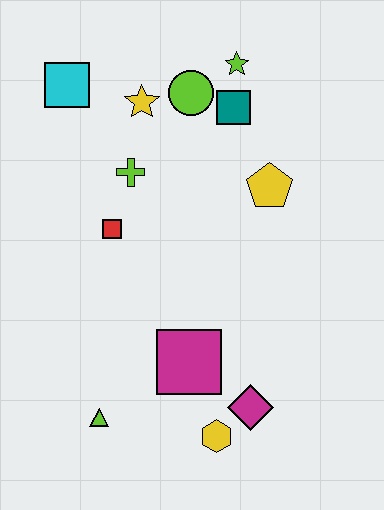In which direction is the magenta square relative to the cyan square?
The magenta square is below the cyan square.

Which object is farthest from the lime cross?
The yellow hexagon is farthest from the lime cross.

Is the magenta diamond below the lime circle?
Yes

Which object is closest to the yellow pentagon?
The teal square is closest to the yellow pentagon.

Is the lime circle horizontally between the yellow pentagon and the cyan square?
Yes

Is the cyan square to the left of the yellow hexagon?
Yes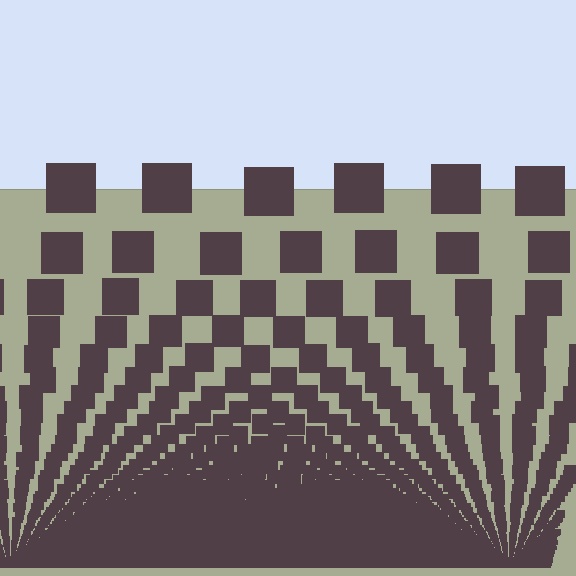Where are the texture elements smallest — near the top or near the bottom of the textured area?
Near the bottom.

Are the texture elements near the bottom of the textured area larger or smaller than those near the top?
Smaller. The gradient is inverted — elements near the bottom are smaller and denser.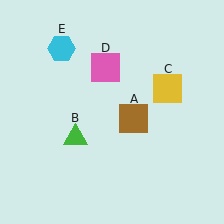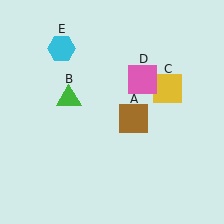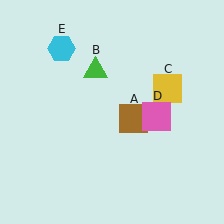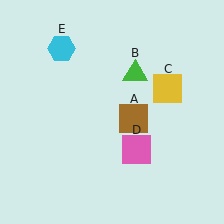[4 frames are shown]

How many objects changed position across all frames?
2 objects changed position: green triangle (object B), pink square (object D).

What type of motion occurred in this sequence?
The green triangle (object B), pink square (object D) rotated clockwise around the center of the scene.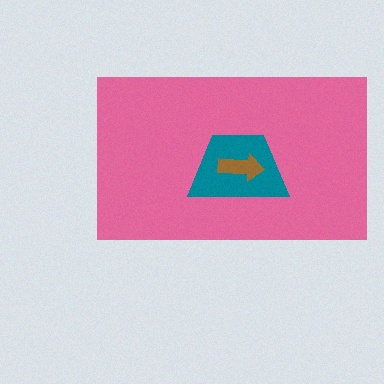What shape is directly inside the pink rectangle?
The teal trapezoid.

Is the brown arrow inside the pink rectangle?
Yes.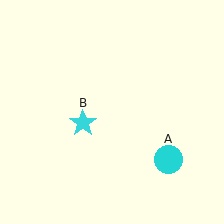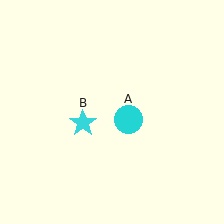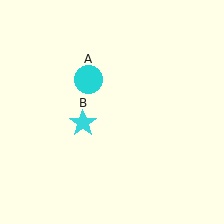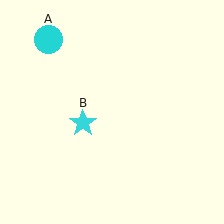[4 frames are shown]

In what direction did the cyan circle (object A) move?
The cyan circle (object A) moved up and to the left.